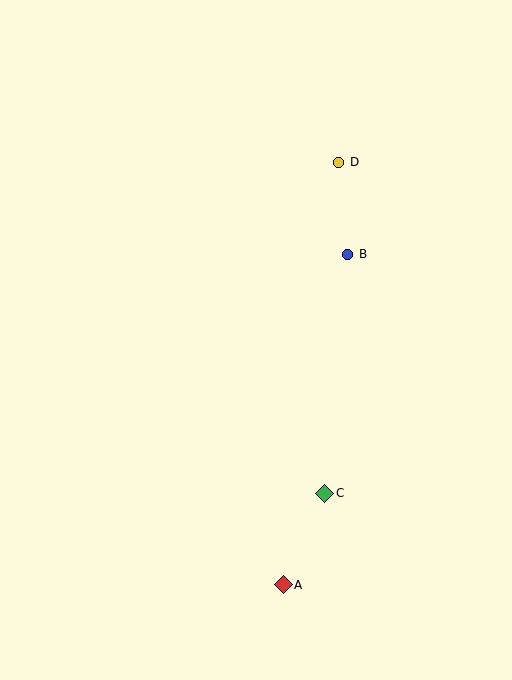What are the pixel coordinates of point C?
Point C is at (325, 493).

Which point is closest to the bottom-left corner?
Point A is closest to the bottom-left corner.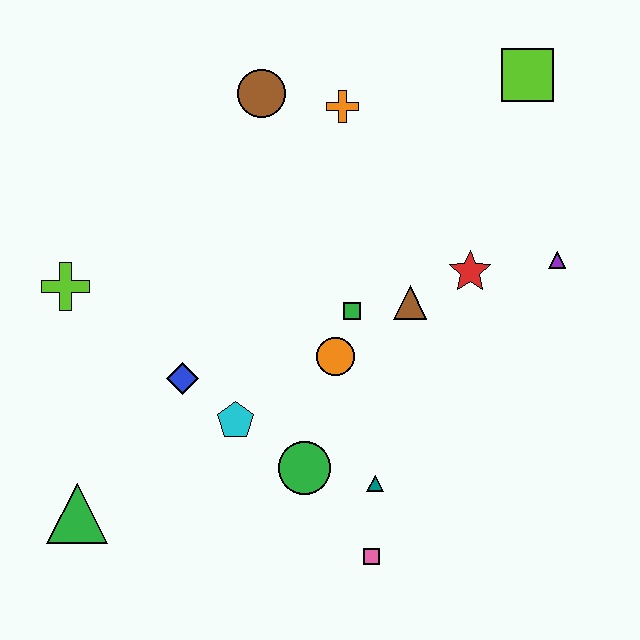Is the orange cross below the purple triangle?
No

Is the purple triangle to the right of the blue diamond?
Yes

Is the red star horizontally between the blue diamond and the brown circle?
No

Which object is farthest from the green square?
The green triangle is farthest from the green square.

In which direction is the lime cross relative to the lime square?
The lime cross is to the left of the lime square.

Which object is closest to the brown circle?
The orange cross is closest to the brown circle.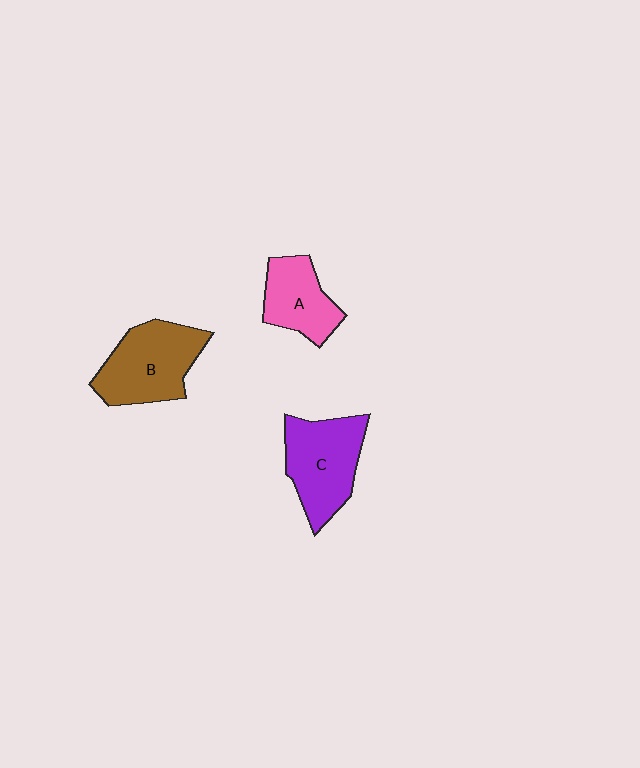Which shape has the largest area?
Shape B (brown).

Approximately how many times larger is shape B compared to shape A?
Approximately 1.4 times.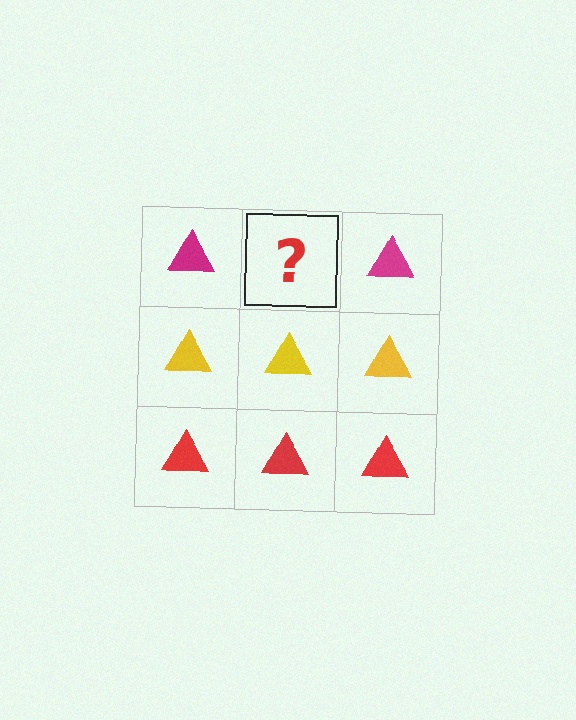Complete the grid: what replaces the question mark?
The question mark should be replaced with a magenta triangle.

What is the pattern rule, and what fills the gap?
The rule is that each row has a consistent color. The gap should be filled with a magenta triangle.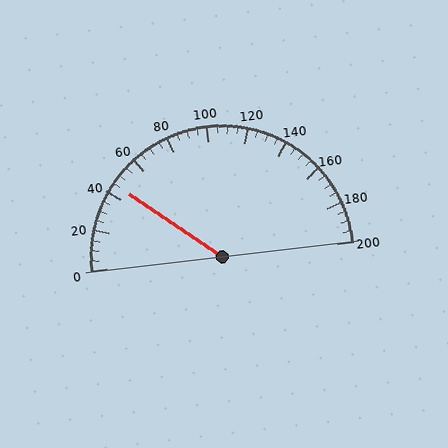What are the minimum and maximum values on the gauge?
The gauge ranges from 0 to 200.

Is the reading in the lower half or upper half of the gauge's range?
The reading is in the lower half of the range (0 to 200).